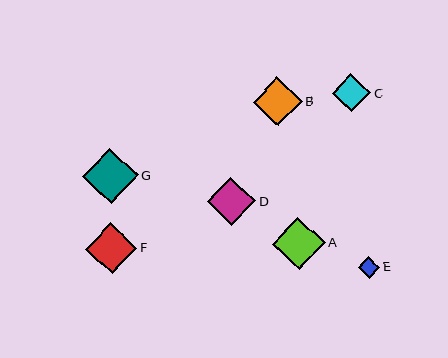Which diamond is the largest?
Diamond G is the largest with a size of approximately 55 pixels.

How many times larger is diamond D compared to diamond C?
Diamond D is approximately 1.3 times the size of diamond C.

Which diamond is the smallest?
Diamond E is the smallest with a size of approximately 22 pixels.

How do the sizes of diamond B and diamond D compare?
Diamond B and diamond D are approximately the same size.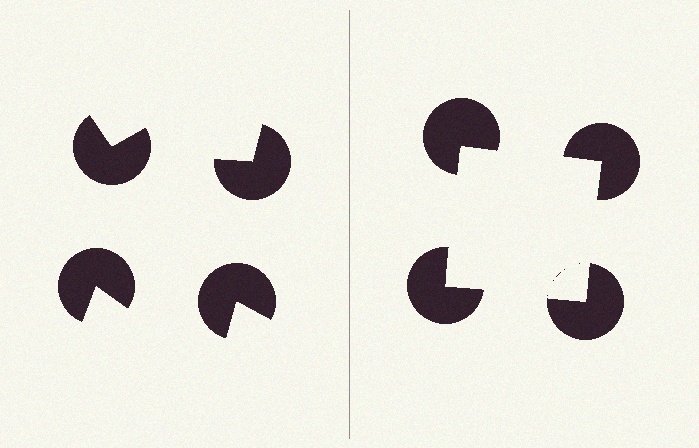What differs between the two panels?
The pac-man discs are positioned identically on both sides; only the wedge orientations differ. On the right they align to a square; on the left they are misaligned.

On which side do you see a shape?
An illusory square appears on the right side. On the left side the wedge cuts are rotated, so no coherent shape forms.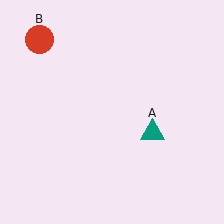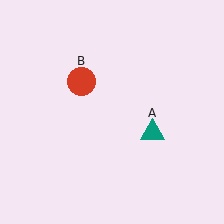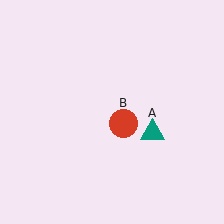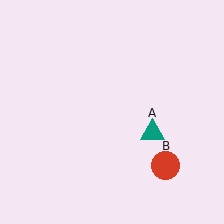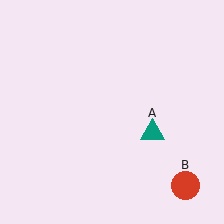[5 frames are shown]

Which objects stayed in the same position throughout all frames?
Teal triangle (object A) remained stationary.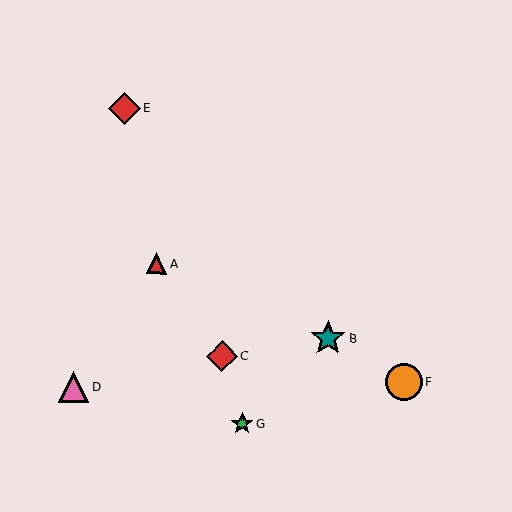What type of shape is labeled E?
Shape E is a red diamond.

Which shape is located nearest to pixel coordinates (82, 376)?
The pink triangle (labeled D) at (74, 387) is nearest to that location.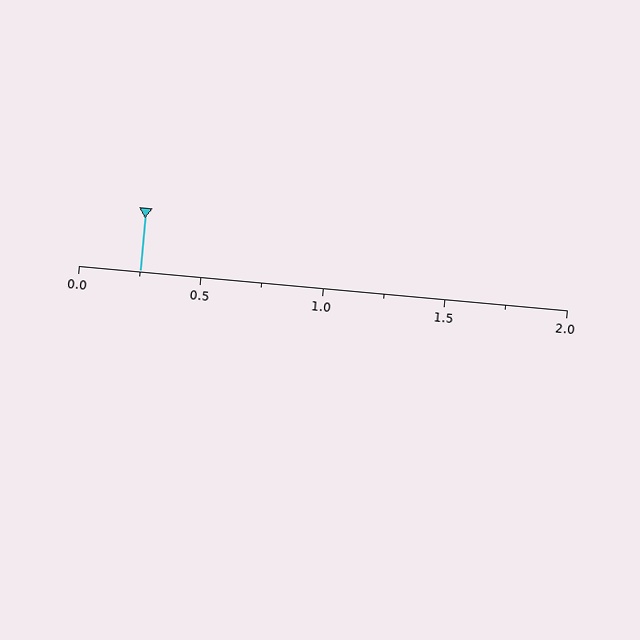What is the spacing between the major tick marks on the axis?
The major ticks are spaced 0.5 apart.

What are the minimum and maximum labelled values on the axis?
The axis runs from 0.0 to 2.0.